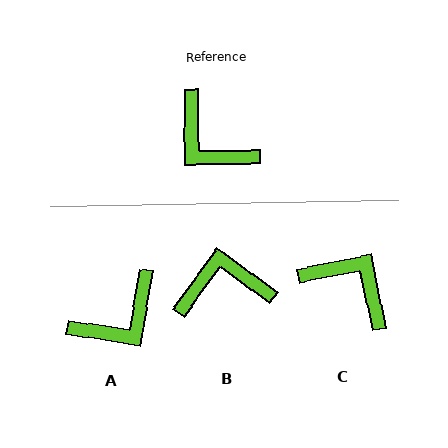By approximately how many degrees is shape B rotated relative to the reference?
Approximately 127 degrees clockwise.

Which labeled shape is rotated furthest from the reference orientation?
C, about 169 degrees away.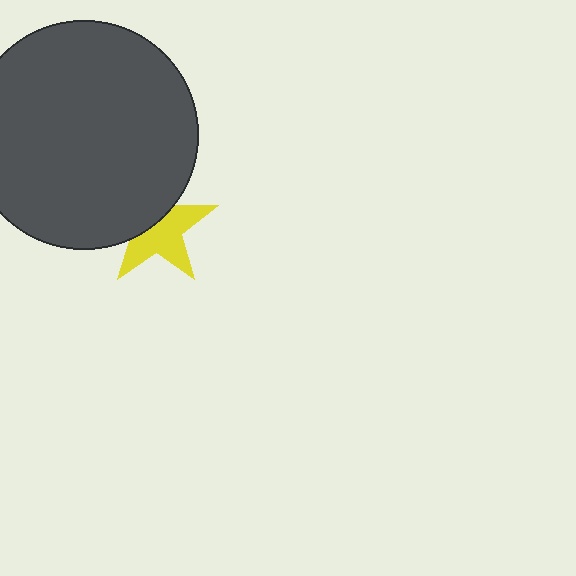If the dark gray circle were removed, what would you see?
You would see the complete yellow star.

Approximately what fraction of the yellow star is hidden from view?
Roughly 42% of the yellow star is hidden behind the dark gray circle.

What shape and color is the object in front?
The object in front is a dark gray circle.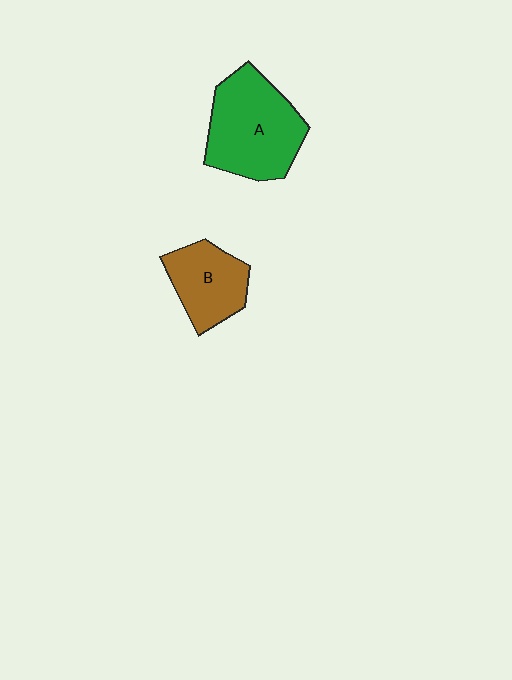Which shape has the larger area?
Shape A (green).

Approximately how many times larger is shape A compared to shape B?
Approximately 1.6 times.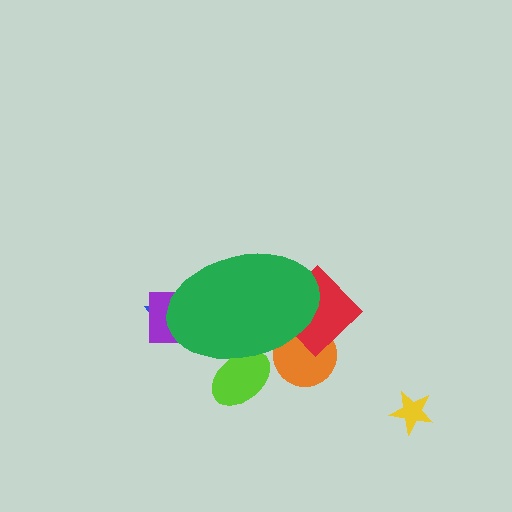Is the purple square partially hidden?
Yes, the purple square is partially hidden behind the green ellipse.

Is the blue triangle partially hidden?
Yes, the blue triangle is partially hidden behind the green ellipse.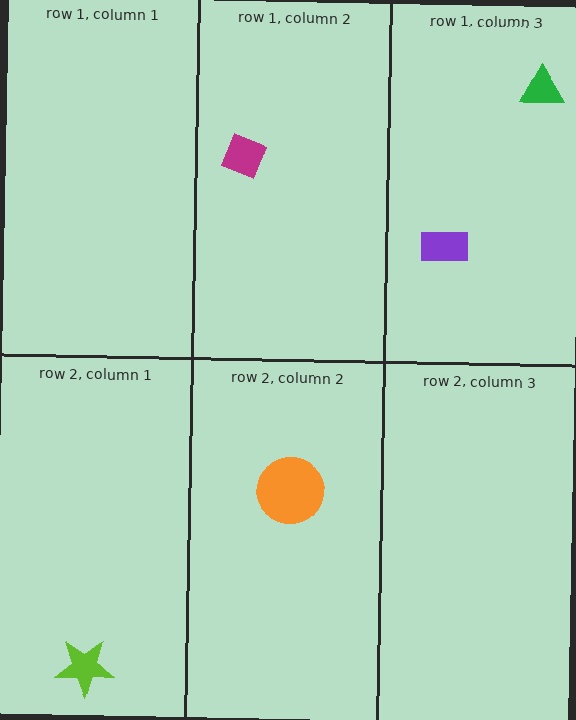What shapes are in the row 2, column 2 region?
The orange circle.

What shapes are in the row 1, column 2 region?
The magenta diamond.